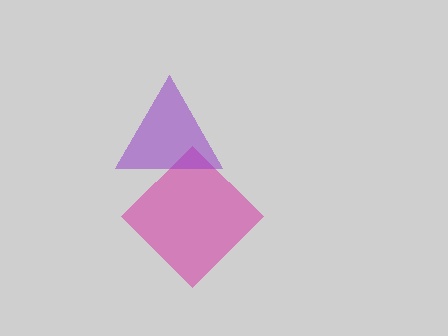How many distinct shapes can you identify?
There are 2 distinct shapes: a magenta diamond, a purple triangle.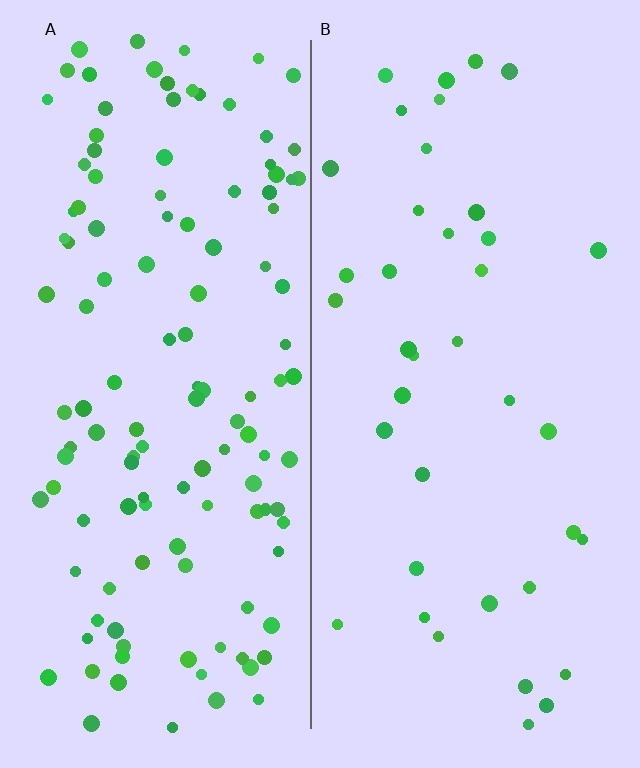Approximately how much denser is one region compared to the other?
Approximately 3.2× — region A over region B.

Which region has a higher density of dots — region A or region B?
A (the left).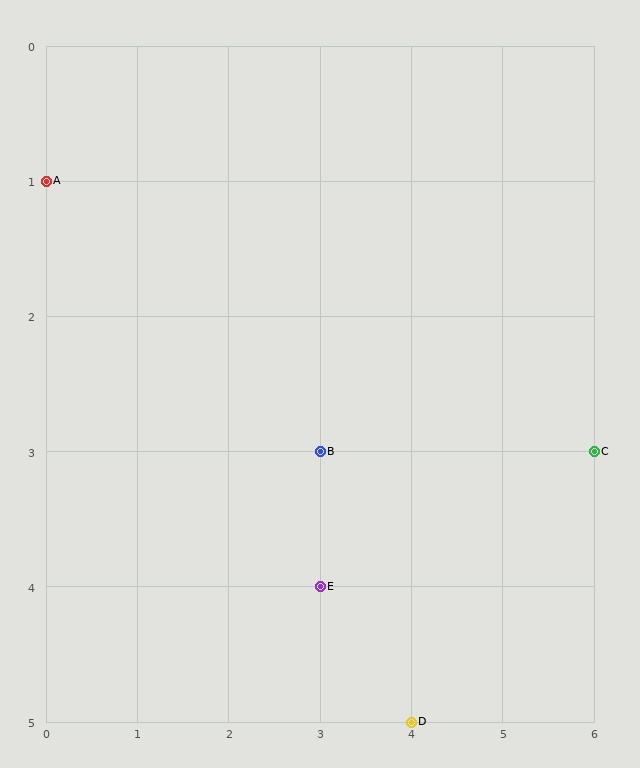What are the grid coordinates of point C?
Point C is at grid coordinates (6, 3).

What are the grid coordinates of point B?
Point B is at grid coordinates (3, 3).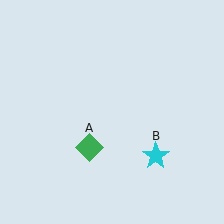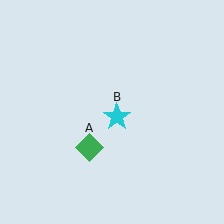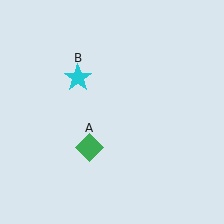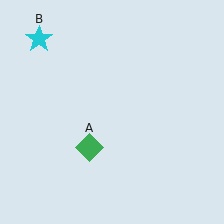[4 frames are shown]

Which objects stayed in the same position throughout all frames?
Green diamond (object A) remained stationary.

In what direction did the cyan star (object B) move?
The cyan star (object B) moved up and to the left.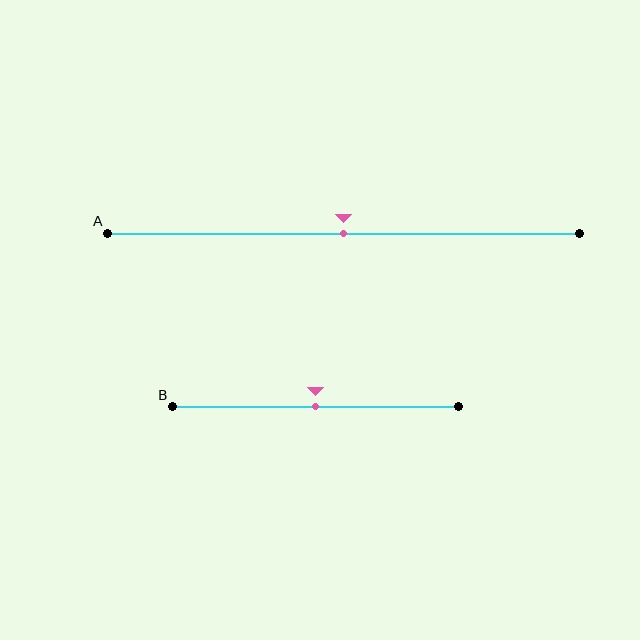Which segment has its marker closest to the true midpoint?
Segment A has its marker closest to the true midpoint.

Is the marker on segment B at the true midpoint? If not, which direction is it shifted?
Yes, the marker on segment B is at the true midpoint.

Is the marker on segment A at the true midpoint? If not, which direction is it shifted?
Yes, the marker on segment A is at the true midpoint.